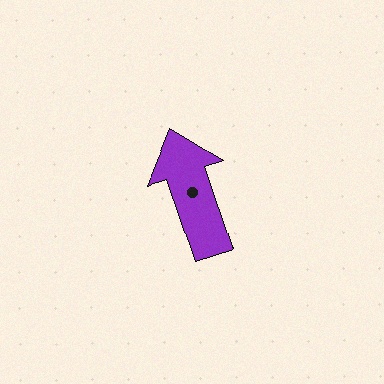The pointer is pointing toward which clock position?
Roughly 11 o'clock.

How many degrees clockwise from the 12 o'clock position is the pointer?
Approximately 341 degrees.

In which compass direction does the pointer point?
North.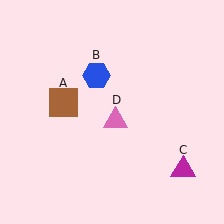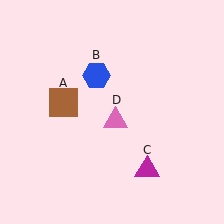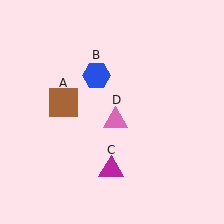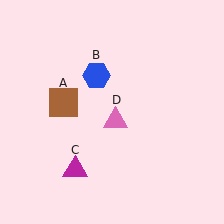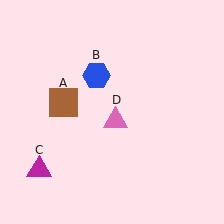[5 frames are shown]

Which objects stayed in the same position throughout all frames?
Brown square (object A) and blue hexagon (object B) and pink triangle (object D) remained stationary.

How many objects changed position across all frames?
1 object changed position: magenta triangle (object C).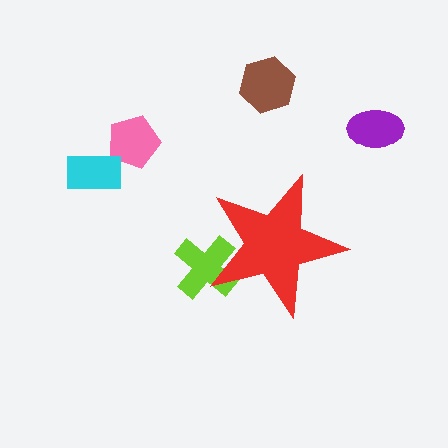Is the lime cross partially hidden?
Yes, the lime cross is partially hidden behind the red star.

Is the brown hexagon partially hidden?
No, the brown hexagon is fully visible.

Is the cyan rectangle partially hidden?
No, the cyan rectangle is fully visible.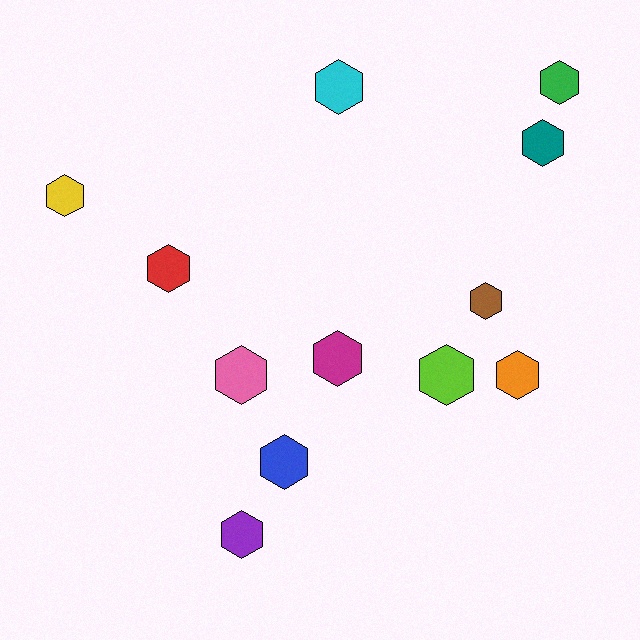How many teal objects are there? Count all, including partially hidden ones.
There is 1 teal object.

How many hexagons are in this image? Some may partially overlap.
There are 12 hexagons.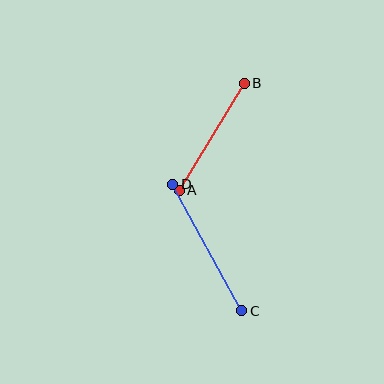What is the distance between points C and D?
The distance is approximately 144 pixels.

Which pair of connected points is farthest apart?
Points C and D are farthest apart.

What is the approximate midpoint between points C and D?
The midpoint is at approximately (207, 247) pixels.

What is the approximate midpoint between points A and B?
The midpoint is at approximately (212, 137) pixels.